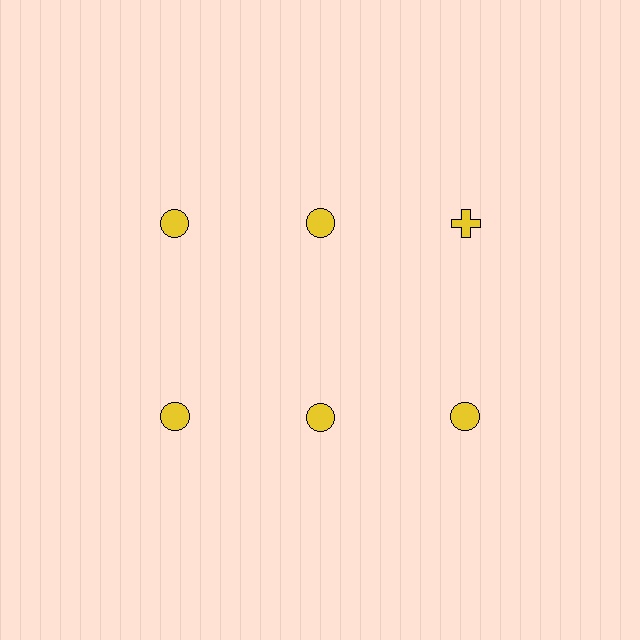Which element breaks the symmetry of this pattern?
The yellow cross in the top row, center column breaks the symmetry. All other shapes are yellow circles.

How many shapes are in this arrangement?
There are 6 shapes arranged in a grid pattern.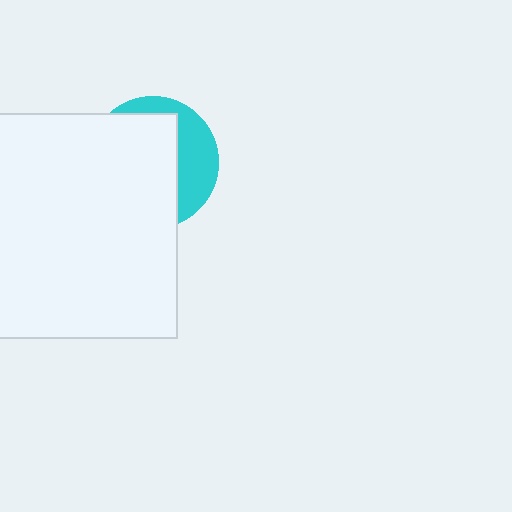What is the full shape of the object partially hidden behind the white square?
The partially hidden object is a cyan circle.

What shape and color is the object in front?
The object in front is a white square.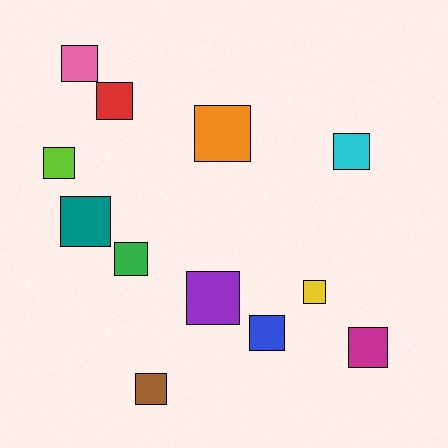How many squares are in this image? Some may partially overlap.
There are 12 squares.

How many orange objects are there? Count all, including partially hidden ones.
There is 1 orange object.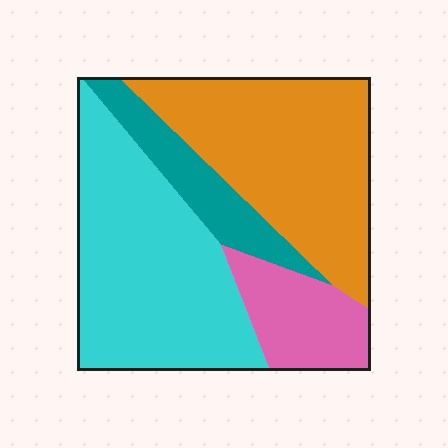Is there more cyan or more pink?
Cyan.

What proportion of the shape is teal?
Teal takes up about one eighth (1/8) of the shape.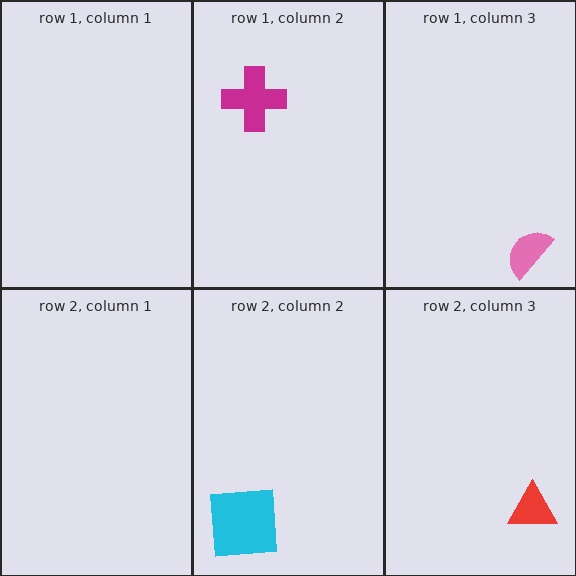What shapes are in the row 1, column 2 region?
The magenta cross.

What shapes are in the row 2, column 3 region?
The red triangle.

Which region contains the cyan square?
The row 2, column 2 region.